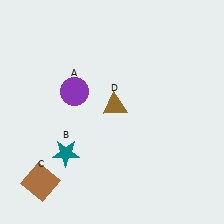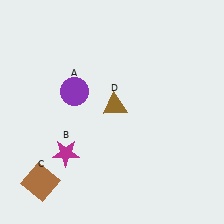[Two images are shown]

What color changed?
The star (B) changed from teal in Image 1 to magenta in Image 2.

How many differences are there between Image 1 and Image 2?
There is 1 difference between the two images.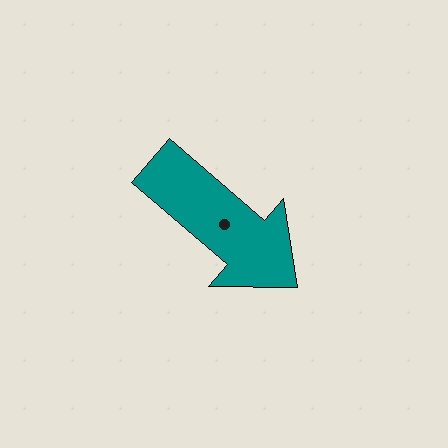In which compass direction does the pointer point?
Southeast.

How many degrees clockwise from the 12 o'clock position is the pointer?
Approximately 131 degrees.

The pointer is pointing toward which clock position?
Roughly 4 o'clock.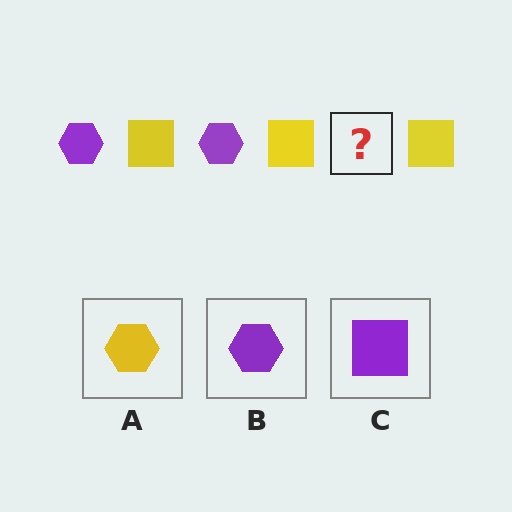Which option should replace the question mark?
Option B.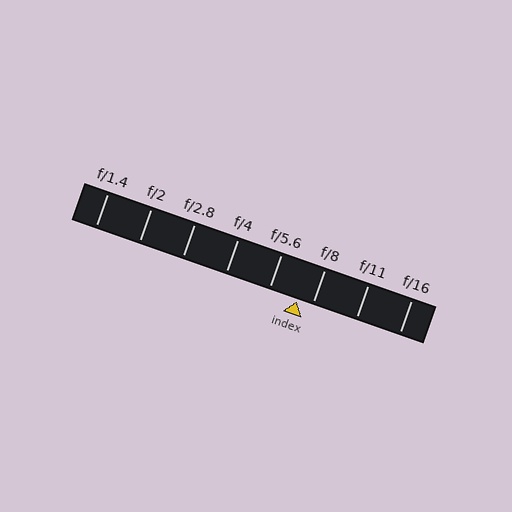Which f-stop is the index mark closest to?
The index mark is closest to f/8.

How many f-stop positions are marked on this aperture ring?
There are 8 f-stop positions marked.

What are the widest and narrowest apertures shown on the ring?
The widest aperture shown is f/1.4 and the narrowest is f/16.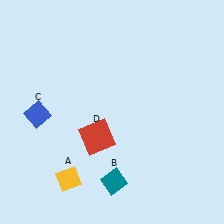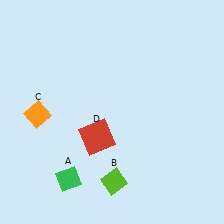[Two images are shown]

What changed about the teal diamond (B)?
In Image 1, B is teal. In Image 2, it changed to lime.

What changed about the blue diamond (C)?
In Image 1, C is blue. In Image 2, it changed to orange.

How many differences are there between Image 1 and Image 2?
There are 3 differences between the two images.